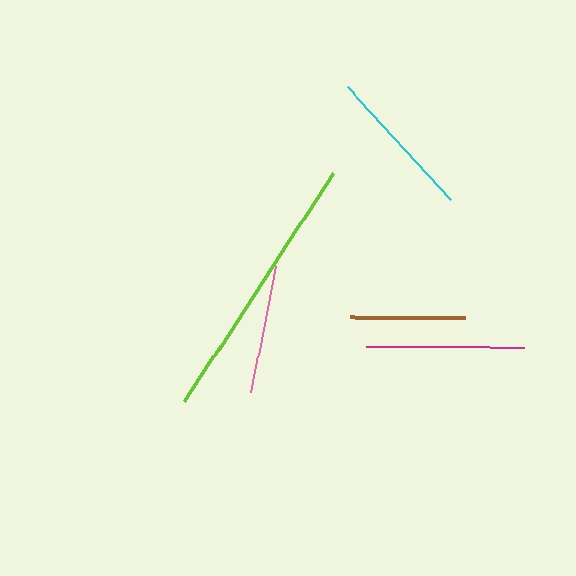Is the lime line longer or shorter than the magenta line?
The lime line is longer than the magenta line.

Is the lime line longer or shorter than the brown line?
The lime line is longer than the brown line.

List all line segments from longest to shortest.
From longest to shortest: lime, magenta, cyan, pink, brown.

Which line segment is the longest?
The lime line is the longest at approximately 272 pixels.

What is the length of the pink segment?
The pink segment is approximately 128 pixels long.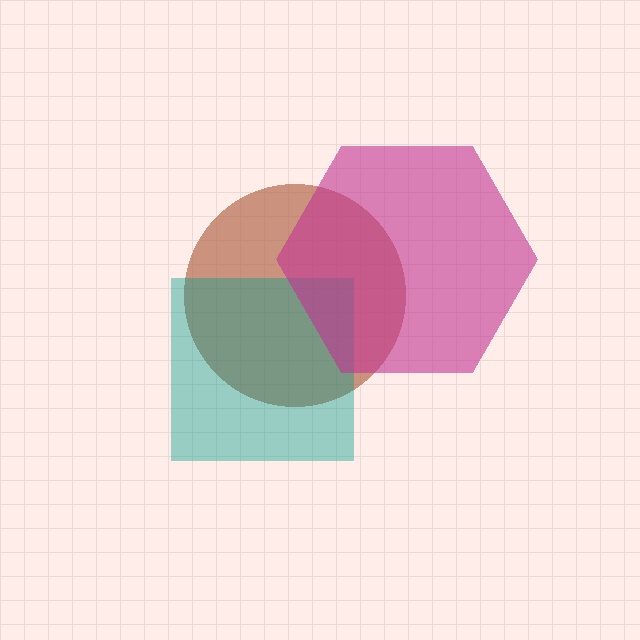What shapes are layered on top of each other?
The layered shapes are: a brown circle, a teal square, a magenta hexagon.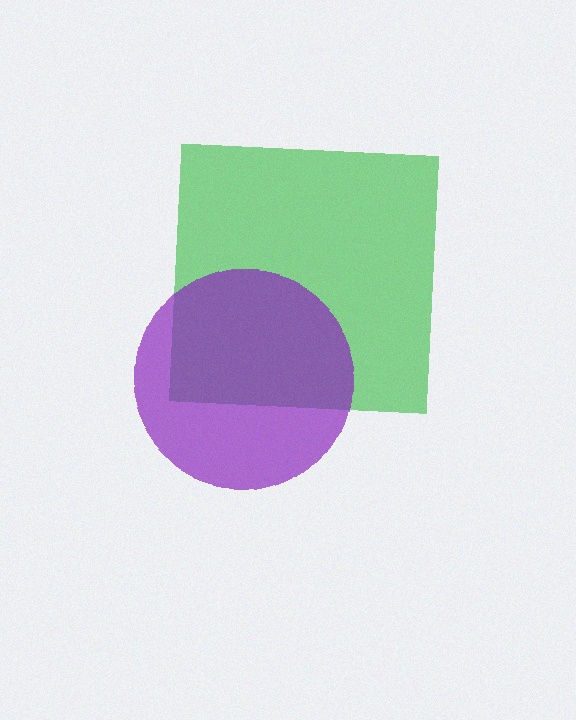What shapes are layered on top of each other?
The layered shapes are: a green square, a purple circle.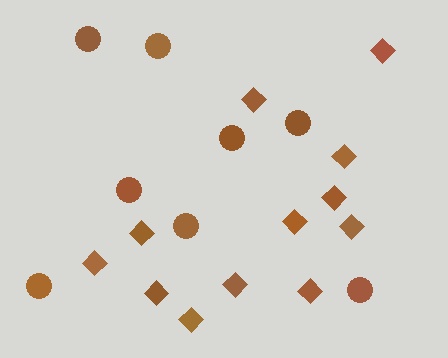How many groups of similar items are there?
There are 2 groups: one group of diamonds (12) and one group of circles (8).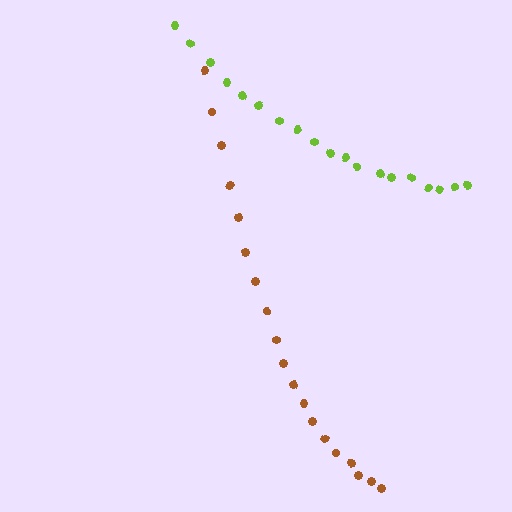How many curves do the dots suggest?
There are 2 distinct paths.